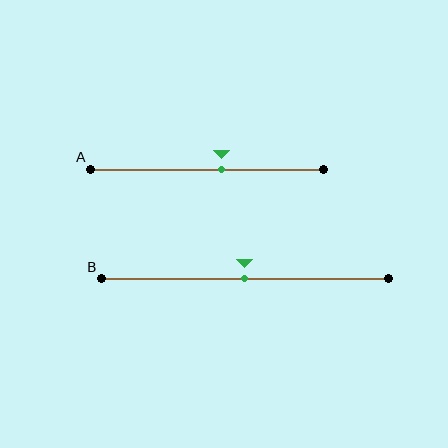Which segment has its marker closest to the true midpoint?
Segment B has its marker closest to the true midpoint.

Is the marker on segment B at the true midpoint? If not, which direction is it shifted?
Yes, the marker on segment B is at the true midpoint.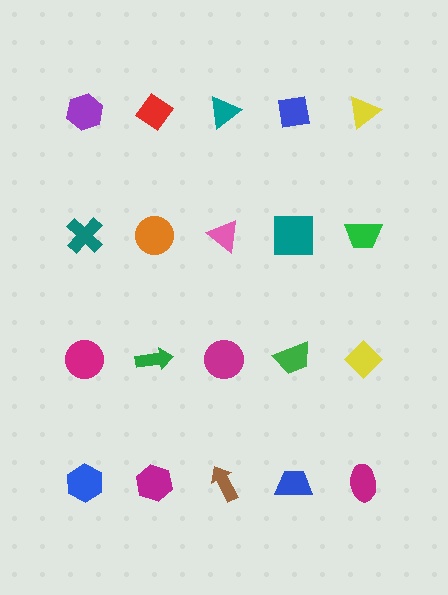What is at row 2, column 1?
A teal cross.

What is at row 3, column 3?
A magenta circle.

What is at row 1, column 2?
A red diamond.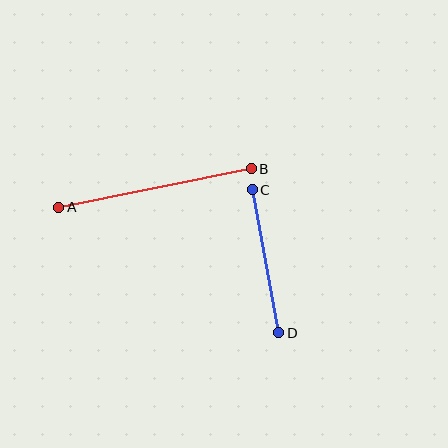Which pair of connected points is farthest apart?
Points A and B are farthest apart.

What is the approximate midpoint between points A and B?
The midpoint is at approximately (155, 188) pixels.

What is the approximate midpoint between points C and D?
The midpoint is at approximately (265, 261) pixels.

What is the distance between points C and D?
The distance is approximately 145 pixels.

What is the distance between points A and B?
The distance is approximately 196 pixels.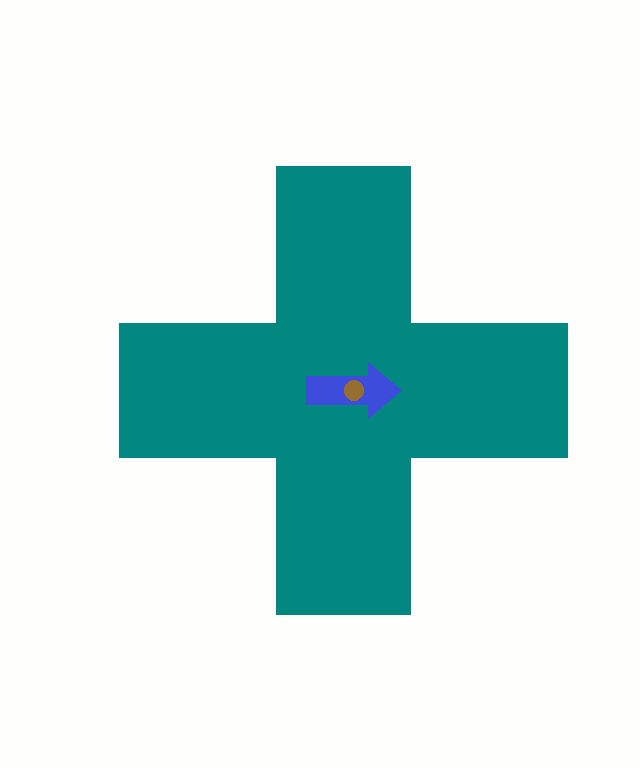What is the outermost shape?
The teal cross.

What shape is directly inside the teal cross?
The blue arrow.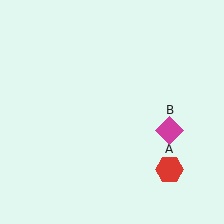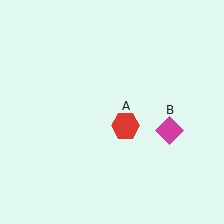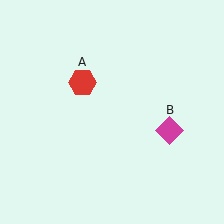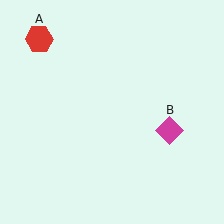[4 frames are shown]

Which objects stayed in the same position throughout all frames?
Magenta diamond (object B) remained stationary.